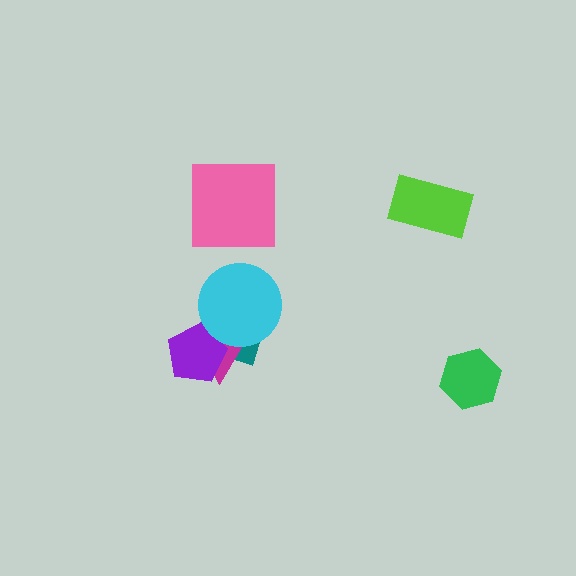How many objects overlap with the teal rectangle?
3 objects overlap with the teal rectangle.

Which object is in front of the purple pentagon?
The cyan circle is in front of the purple pentagon.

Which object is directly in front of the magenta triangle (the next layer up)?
The purple pentagon is directly in front of the magenta triangle.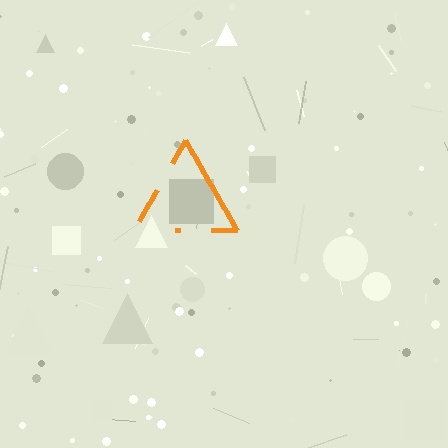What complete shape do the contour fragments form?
The contour fragments form a triangle.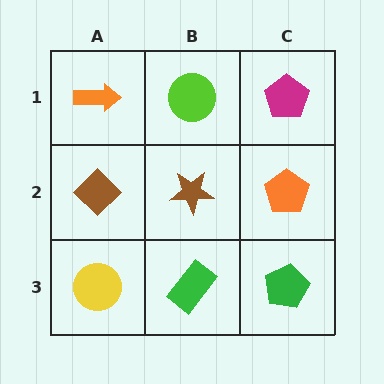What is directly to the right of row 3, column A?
A green rectangle.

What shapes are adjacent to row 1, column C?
An orange pentagon (row 2, column C), a lime circle (row 1, column B).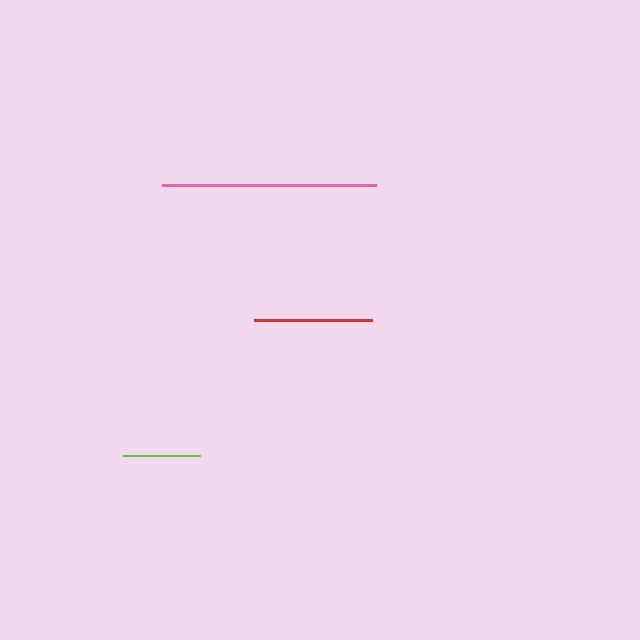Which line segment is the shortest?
The lime line is the shortest at approximately 77 pixels.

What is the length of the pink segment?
The pink segment is approximately 214 pixels long.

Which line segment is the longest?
The pink line is the longest at approximately 214 pixels.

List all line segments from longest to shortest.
From longest to shortest: pink, red, lime.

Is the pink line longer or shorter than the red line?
The pink line is longer than the red line.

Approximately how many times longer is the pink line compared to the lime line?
The pink line is approximately 2.8 times the length of the lime line.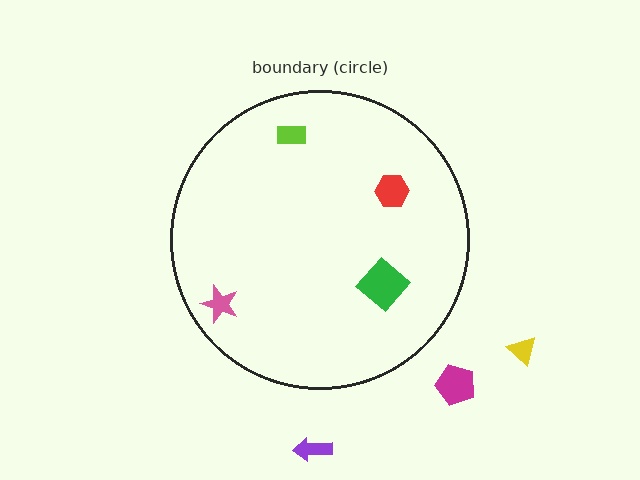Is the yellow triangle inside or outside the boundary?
Outside.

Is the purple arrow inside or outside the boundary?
Outside.